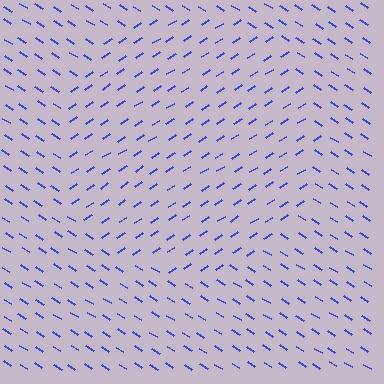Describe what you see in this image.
The image is filled with small blue line segments. A circle region in the image has lines oriented differently from the surrounding lines, creating a visible texture boundary.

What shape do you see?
I see a circle.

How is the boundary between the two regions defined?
The boundary is defined purely by a change in line orientation (approximately 67 degrees difference). All lines are the same color and thickness.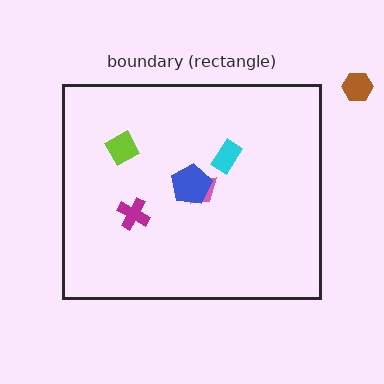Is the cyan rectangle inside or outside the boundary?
Inside.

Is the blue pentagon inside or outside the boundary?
Inside.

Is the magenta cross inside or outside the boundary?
Inside.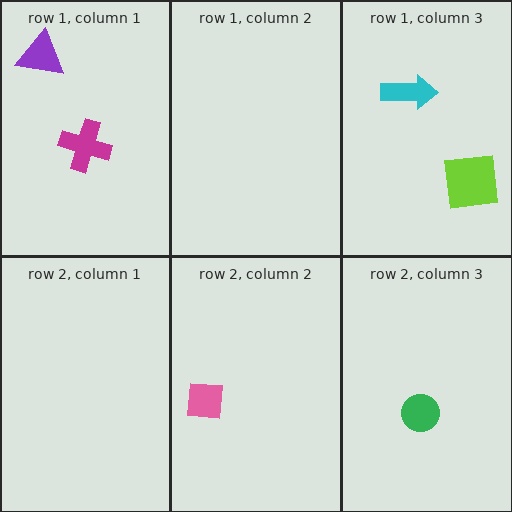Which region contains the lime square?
The row 1, column 3 region.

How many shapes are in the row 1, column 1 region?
2.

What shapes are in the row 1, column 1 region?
The magenta cross, the purple triangle.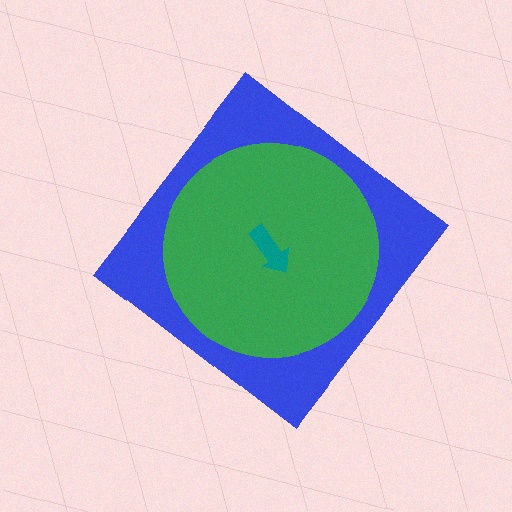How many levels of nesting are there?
3.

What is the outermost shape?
The blue diamond.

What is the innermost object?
The teal arrow.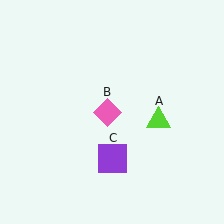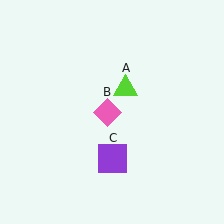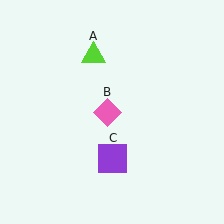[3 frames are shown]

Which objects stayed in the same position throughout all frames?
Pink diamond (object B) and purple square (object C) remained stationary.